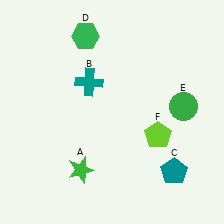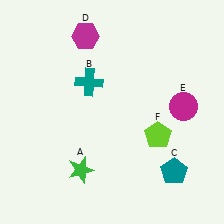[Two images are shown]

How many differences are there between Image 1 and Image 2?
There are 2 differences between the two images.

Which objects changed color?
D changed from green to magenta. E changed from green to magenta.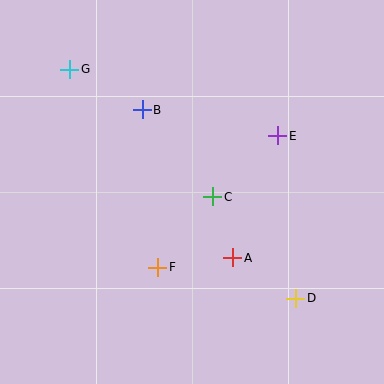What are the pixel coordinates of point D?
Point D is at (296, 298).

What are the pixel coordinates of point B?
Point B is at (142, 110).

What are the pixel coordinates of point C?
Point C is at (213, 197).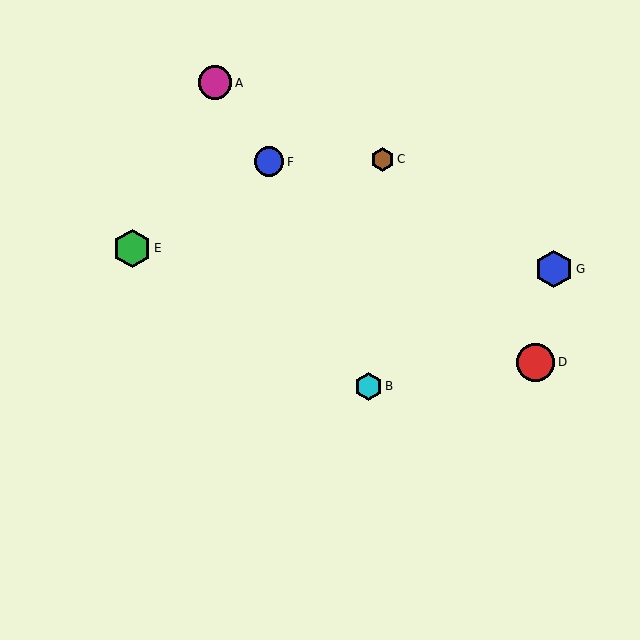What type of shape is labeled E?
Shape E is a green hexagon.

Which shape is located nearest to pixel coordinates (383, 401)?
The cyan hexagon (labeled B) at (368, 386) is nearest to that location.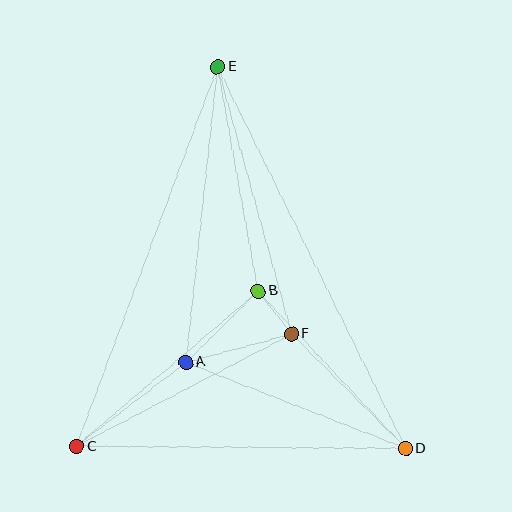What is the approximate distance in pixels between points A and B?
The distance between A and B is approximately 102 pixels.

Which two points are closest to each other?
Points B and F are closest to each other.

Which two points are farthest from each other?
Points D and E are farthest from each other.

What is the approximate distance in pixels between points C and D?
The distance between C and D is approximately 329 pixels.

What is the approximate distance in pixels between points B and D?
The distance between B and D is approximately 216 pixels.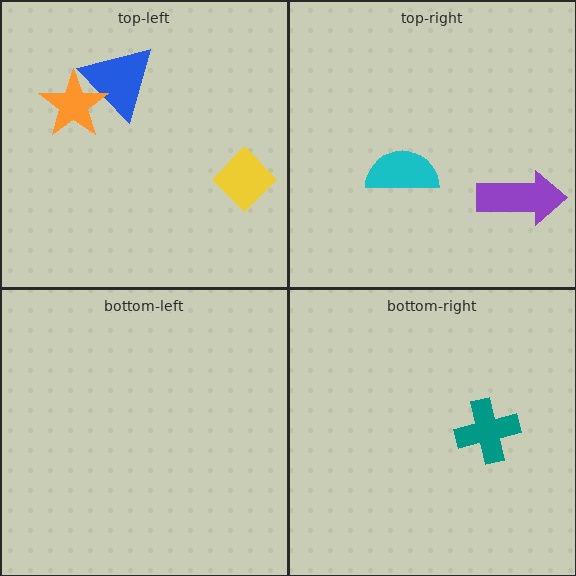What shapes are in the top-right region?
The cyan semicircle, the purple arrow.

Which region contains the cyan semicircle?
The top-right region.